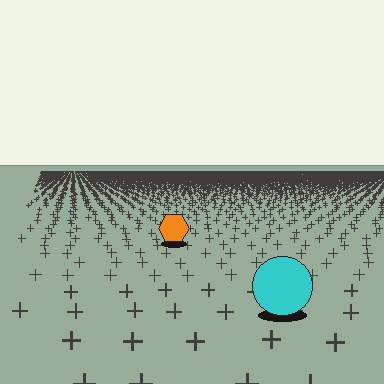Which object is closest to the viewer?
The cyan circle is closest. The texture marks near it are larger and more spread out.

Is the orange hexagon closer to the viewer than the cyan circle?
No. The cyan circle is closer — you can tell from the texture gradient: the ground texture is coarser near it.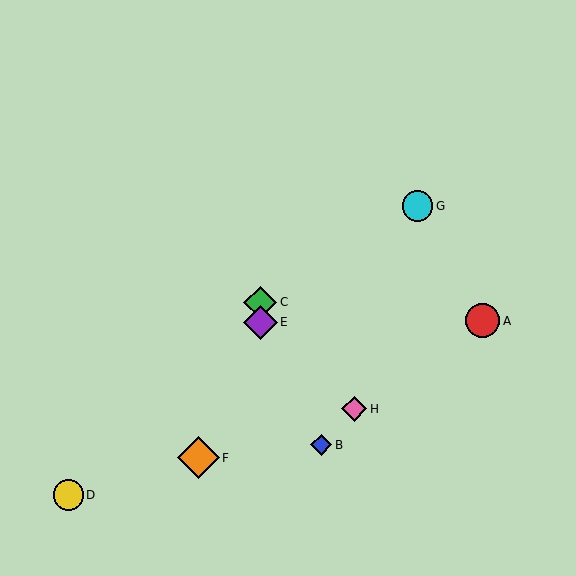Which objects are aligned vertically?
Objects C, E are aligned vertically.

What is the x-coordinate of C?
Object C is at x≈260.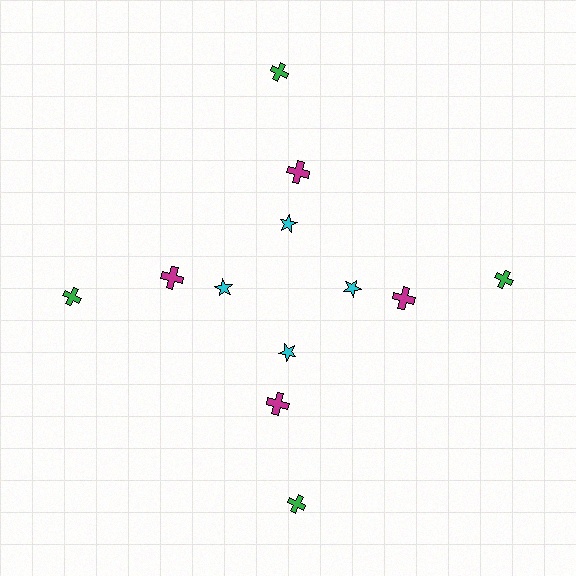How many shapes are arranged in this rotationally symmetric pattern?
There are 12 shapes, arranged in 4 groups of 3.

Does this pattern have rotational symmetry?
Yes, this pattern has 4-fold rotational symmetry. It looks the same after rotating 90 degrees around the center.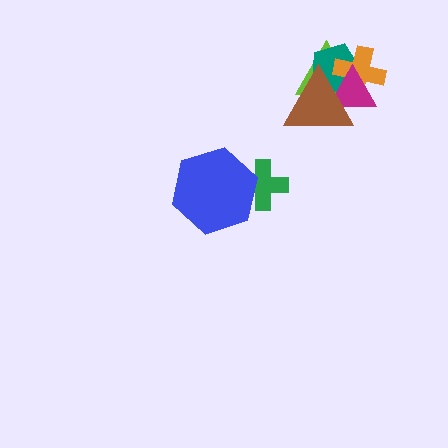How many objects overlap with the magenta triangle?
4 objects overlap with the magenta triangle.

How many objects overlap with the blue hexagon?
1 object overlaps with the blue hexagon.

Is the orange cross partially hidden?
Yes, it is partially covered by another shape.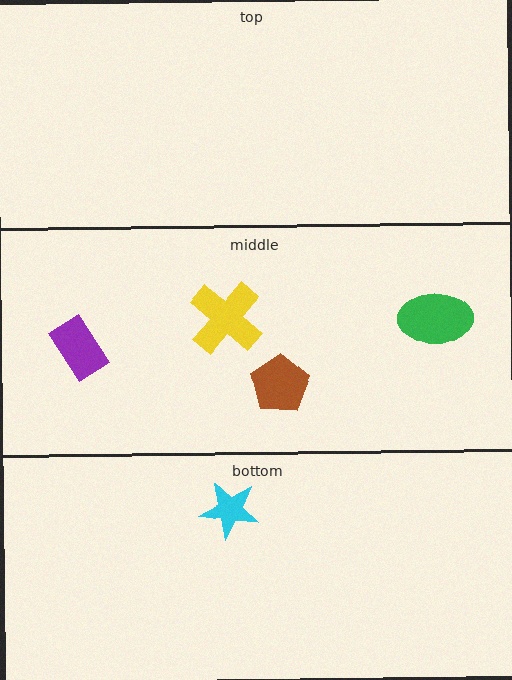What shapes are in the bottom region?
The cyan star.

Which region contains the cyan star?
The bottom region.